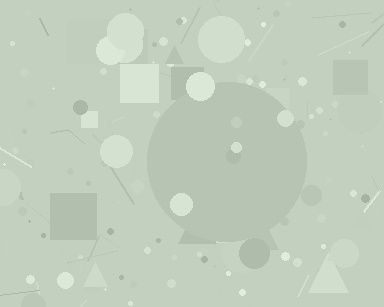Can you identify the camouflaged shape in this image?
The camouflaged shape is a circle.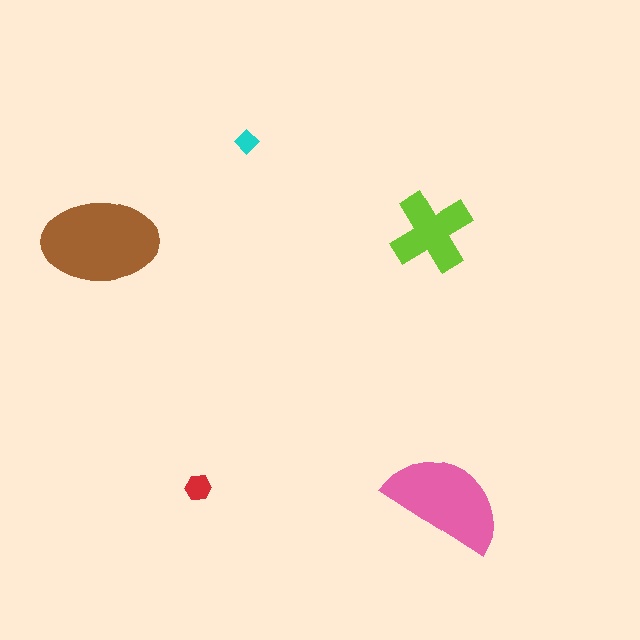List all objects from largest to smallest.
The brown ellipse, the pink semicircle, the lime cross, the red hexagon, the cyan diamond.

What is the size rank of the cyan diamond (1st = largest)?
5th.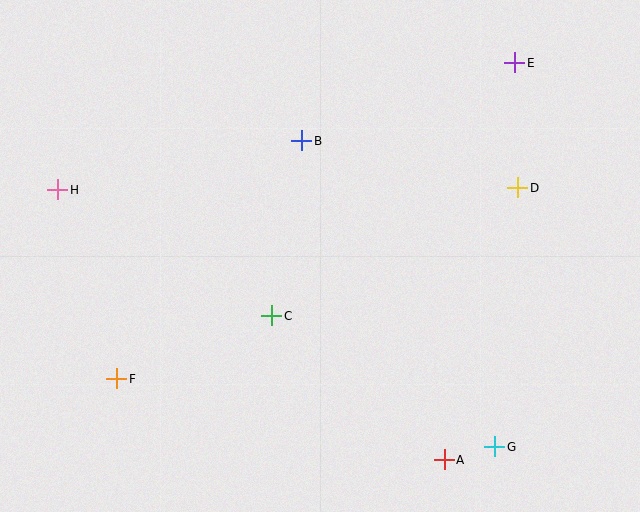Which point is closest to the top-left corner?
Point H is closest to the top-left corner.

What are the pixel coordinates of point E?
Point E is at (515, 63).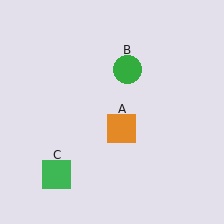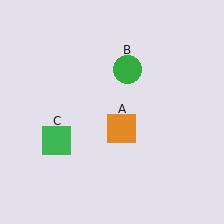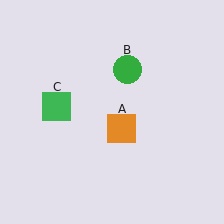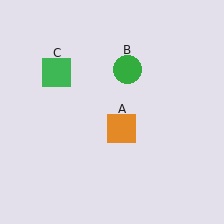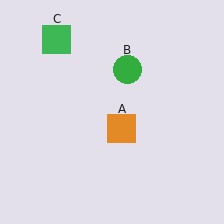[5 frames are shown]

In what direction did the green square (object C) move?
The green square (object C) moved up.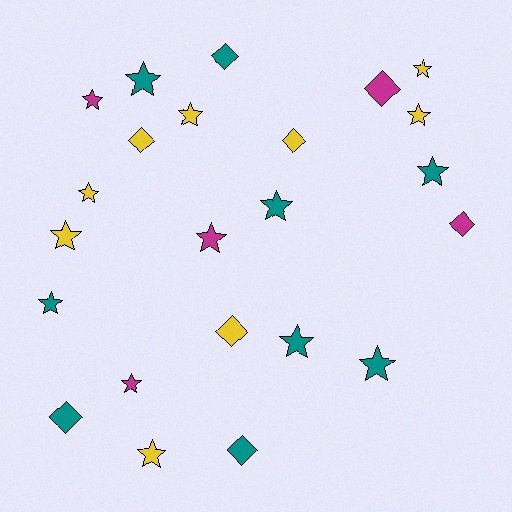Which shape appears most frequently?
Star, with 15 objects.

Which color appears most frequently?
Yellow, with 9 objects.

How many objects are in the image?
There are 23 objects.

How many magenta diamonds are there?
There are 2 magenta diamonds.